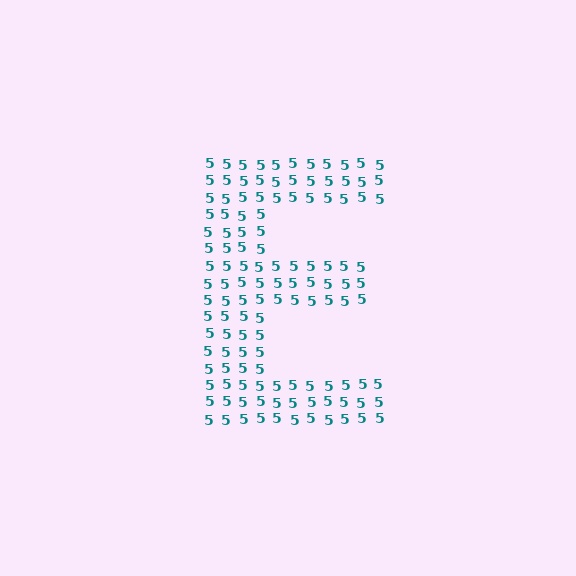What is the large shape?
The large shape is the letter E.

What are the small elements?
The small elements are digit 5's.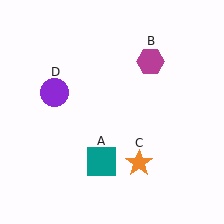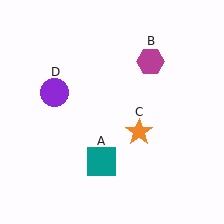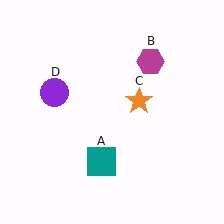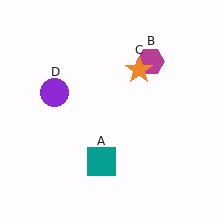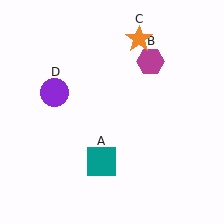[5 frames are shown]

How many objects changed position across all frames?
1 object changed position: orange star (object C).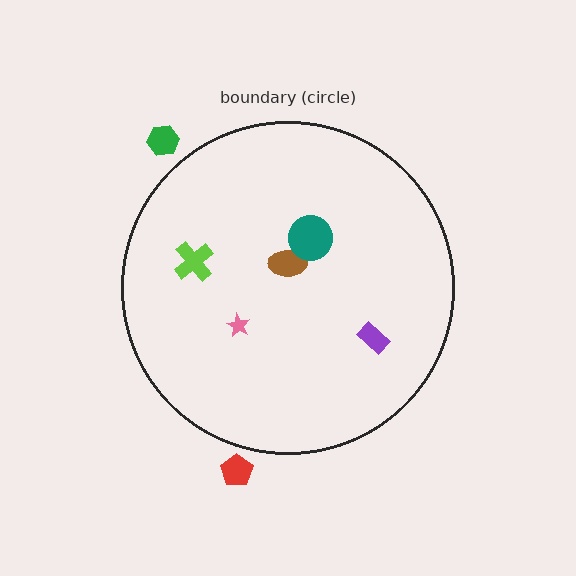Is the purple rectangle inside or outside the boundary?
Inside.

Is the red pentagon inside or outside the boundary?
Outside.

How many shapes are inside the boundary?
5 inside, 2 outside.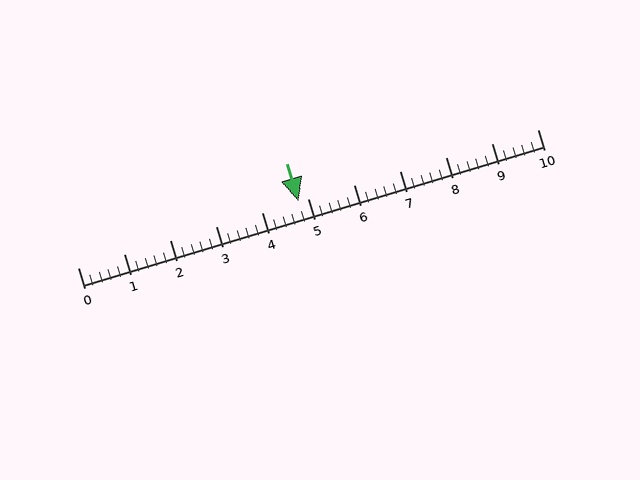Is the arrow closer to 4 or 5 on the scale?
The arrow is closer to 5.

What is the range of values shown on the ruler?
The ruler shows values from 0 to 10.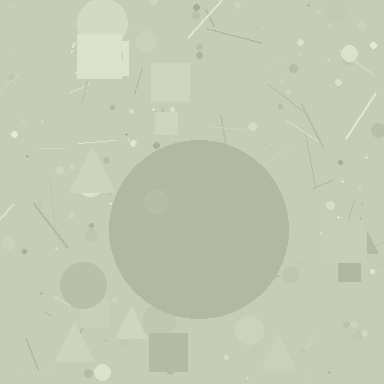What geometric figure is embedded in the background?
A circle is embedded in the background.